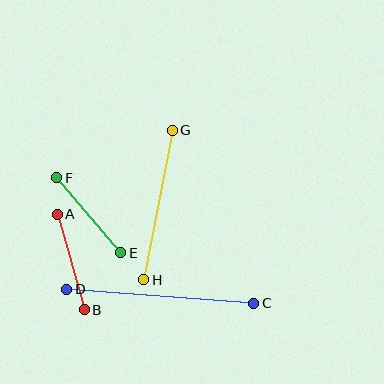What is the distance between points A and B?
The distance is approximately 99 pixels.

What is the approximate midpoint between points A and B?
The midpoint is at approximately (71, 262) pixels.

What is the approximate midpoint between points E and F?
The midpoint is at approximately (89, 215) pixels.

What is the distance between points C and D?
The distance is approximately 188 pixels.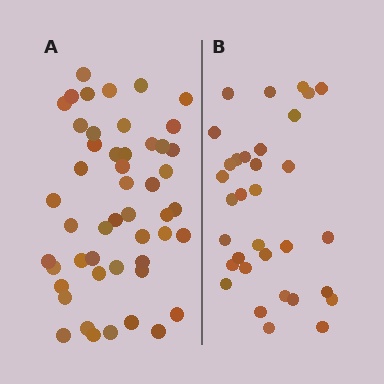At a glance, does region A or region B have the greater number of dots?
Region A (the left region) has more dots.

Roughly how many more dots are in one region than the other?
Region A has approximately 15 more dots than region B.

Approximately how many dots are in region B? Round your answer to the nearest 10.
About 30 dots. (The exact count is 33, which rounds to 30.)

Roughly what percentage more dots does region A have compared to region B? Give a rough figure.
About 50% more.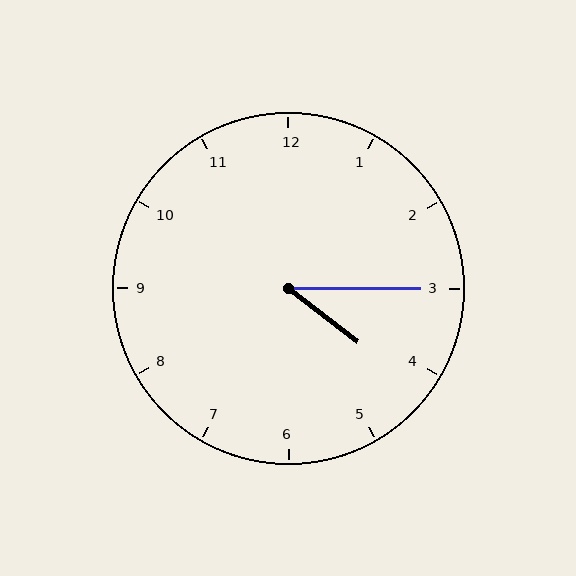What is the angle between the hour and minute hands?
Approximately 38 degrees.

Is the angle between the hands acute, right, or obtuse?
It is acute.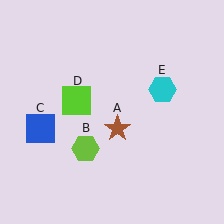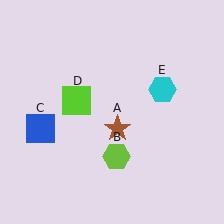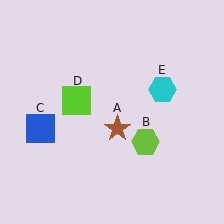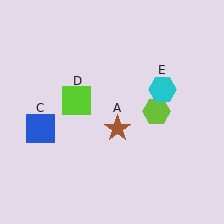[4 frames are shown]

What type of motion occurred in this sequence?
The lime hexagon (object B) rotated counterclockwise around the center of the scene.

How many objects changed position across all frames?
1 object changed position: lime hexagon (object B).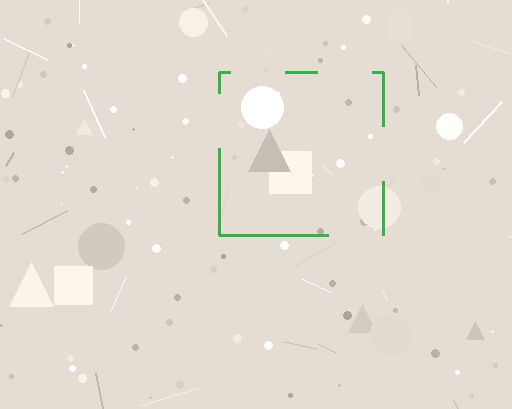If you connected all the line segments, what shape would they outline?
They would outline a square.